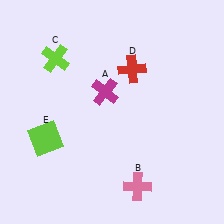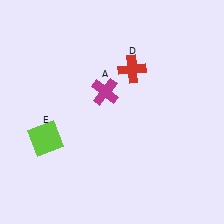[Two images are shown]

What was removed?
The lime cross (C), the pink cross (B) were removed in Image 2.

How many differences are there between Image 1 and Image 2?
There are 2 differences between the two images.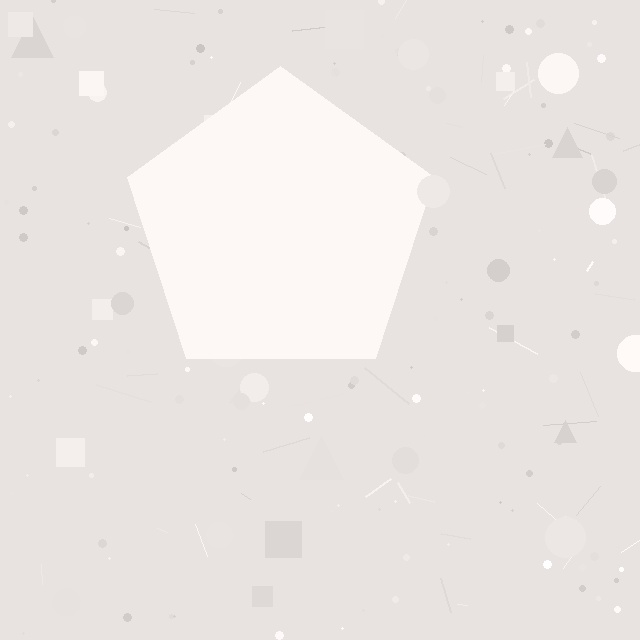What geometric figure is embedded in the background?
A pentagon is embedded in the background.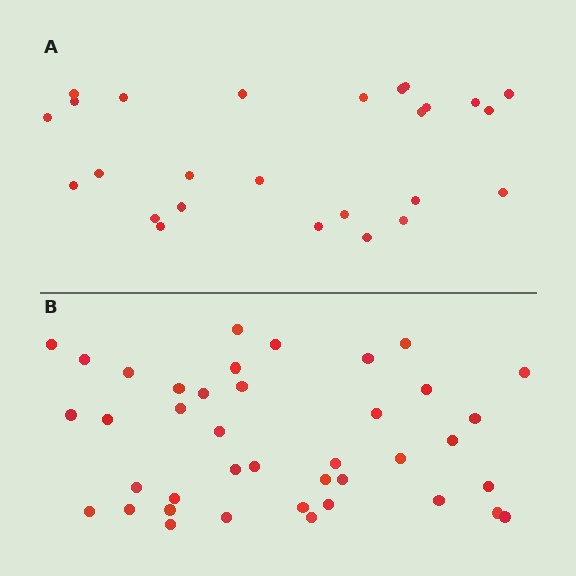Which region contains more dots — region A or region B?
Region B (the bottom region) has more dots.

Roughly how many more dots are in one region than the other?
Region B has approximately 15 more dots than region A.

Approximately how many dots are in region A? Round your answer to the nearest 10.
About 30 dots. (The exact count is 26, which rounds to 30.)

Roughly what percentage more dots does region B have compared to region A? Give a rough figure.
About 55% more.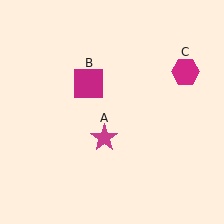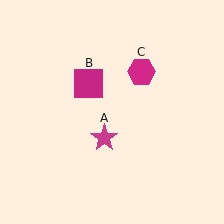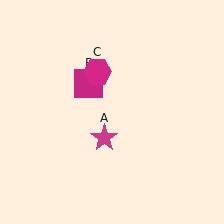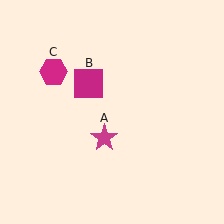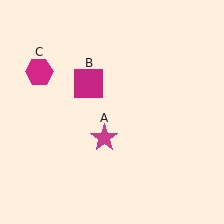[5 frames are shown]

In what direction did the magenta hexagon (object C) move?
The magenta hexagon (object C) moved left.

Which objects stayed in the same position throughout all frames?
Magenta star (object A) and magenta square (object B) remained stationary.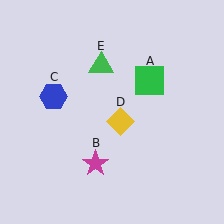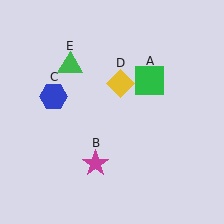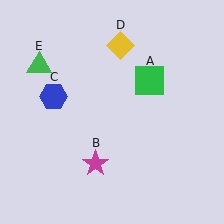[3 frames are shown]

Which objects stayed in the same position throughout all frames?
Green square (object A) and magenta star (object B) and blue hexagon (object C) remained stationary.